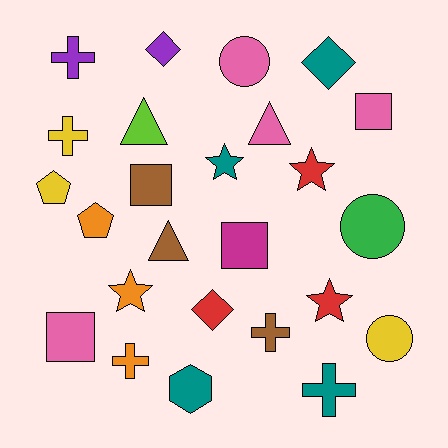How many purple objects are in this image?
There are 2 purple objects.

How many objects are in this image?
There are 25 objects.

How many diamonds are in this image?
There are 3 diamonds.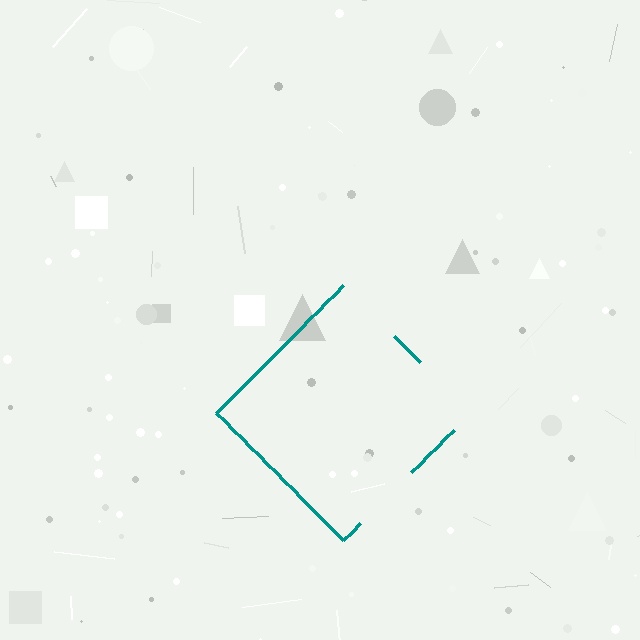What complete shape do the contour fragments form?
The contour fragments form a diamond.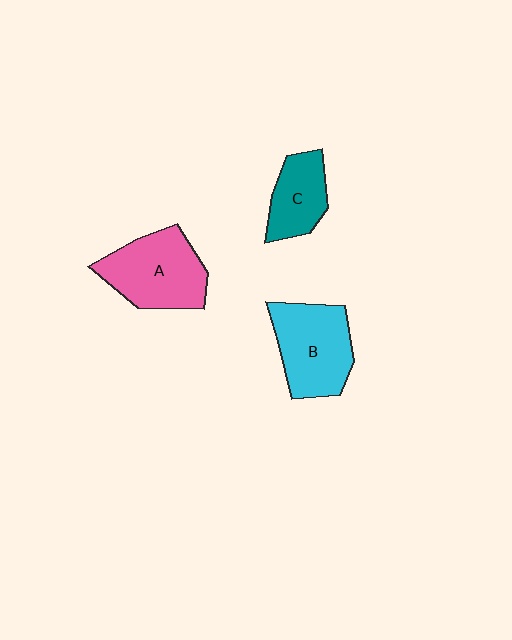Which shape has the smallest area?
Shape C (teal).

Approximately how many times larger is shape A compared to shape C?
Approximately 1.6 times.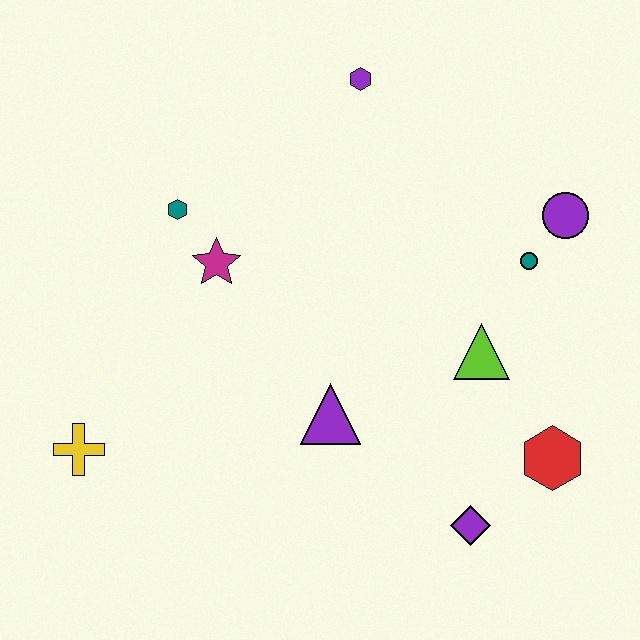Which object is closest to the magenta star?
The teal hexagon is closest to the magenta star.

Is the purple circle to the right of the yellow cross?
Yes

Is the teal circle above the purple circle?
No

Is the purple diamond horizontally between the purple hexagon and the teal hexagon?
No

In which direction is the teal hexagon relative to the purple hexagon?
The teal hexagon is to the left of the purple hexagon.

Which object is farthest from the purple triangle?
The purple hexagon is farthest from the purple triangle.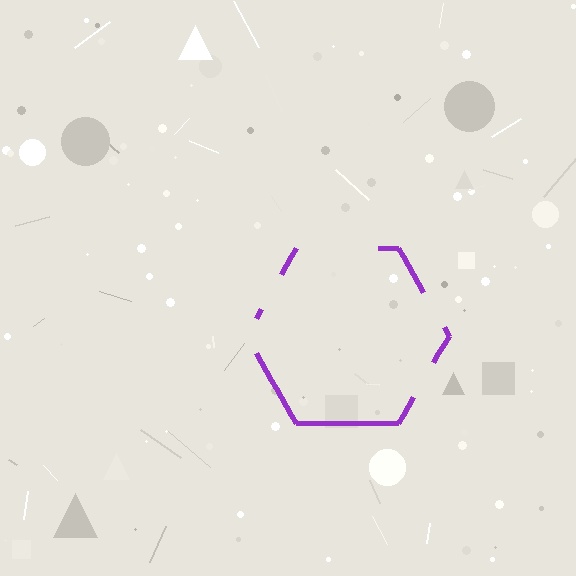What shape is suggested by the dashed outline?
The dashed outline suggests a hexagon.